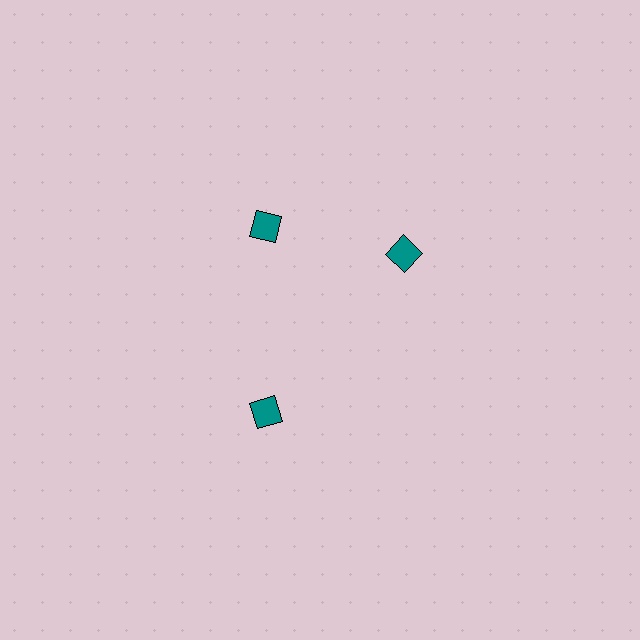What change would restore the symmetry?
The symmetry would be restored by rotating it back into even spacing with its neighbors so that all 3 diamonds sit at equal angles and equal distance from the center.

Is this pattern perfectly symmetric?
No. The 3 teal diamonds are arranged in a ring, but one element near the 3 o'clock position is rotated out of alignment along the ring, breaking the 3-fold rotational symmetry.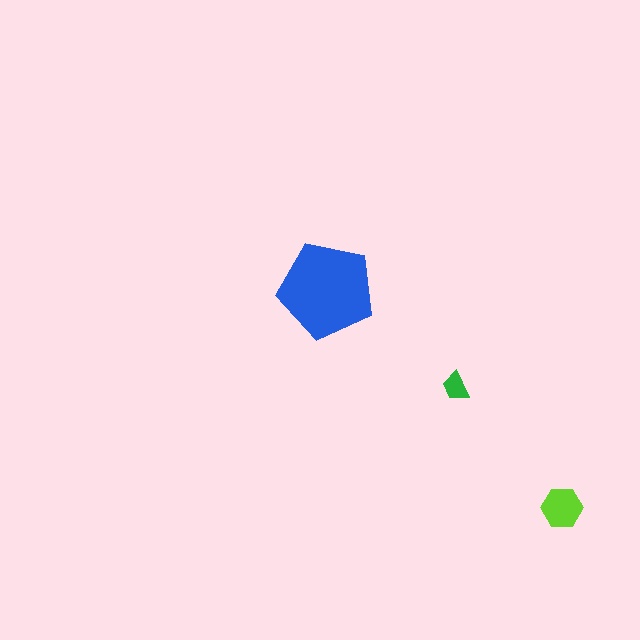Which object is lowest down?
The lime hexagon is bottommost.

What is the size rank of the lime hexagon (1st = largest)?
2nd.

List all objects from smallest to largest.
The green trapezoid, the lime hexagon, the blue pentagon.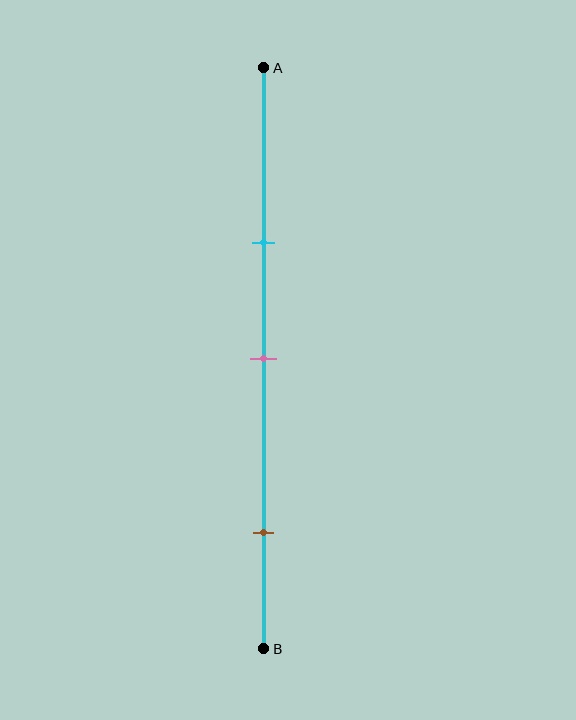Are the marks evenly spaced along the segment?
No, the marks are not evenly spaced.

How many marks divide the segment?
There are 3 marks dividing the segment.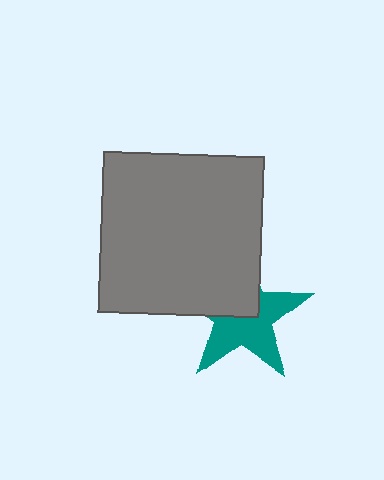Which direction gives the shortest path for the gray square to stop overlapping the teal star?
Moving toward the upper-left gives the shortest separation.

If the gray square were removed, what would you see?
You would see the complete teal star.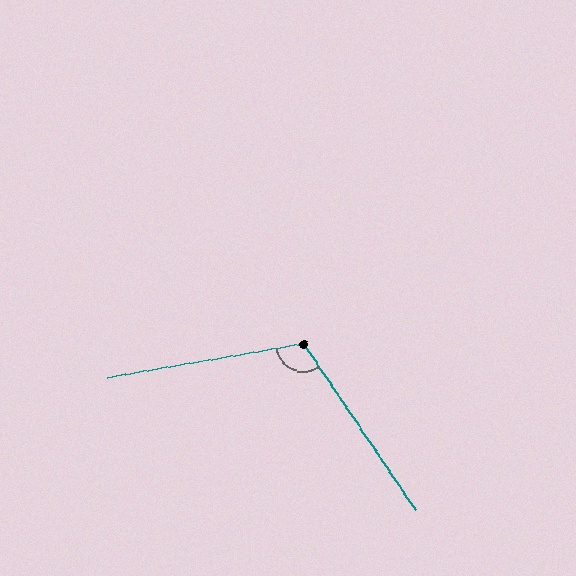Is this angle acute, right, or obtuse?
It is obtuse.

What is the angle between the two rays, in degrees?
Approximately 114 degrees.